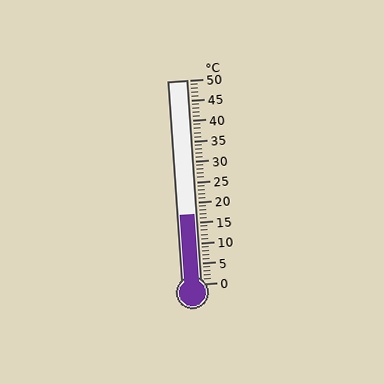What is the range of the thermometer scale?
The thermometer scale ranges from 0°C to 50°C.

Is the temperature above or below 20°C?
The temperature is below 20°C.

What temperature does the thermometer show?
The thermometer shows approximately 17°C.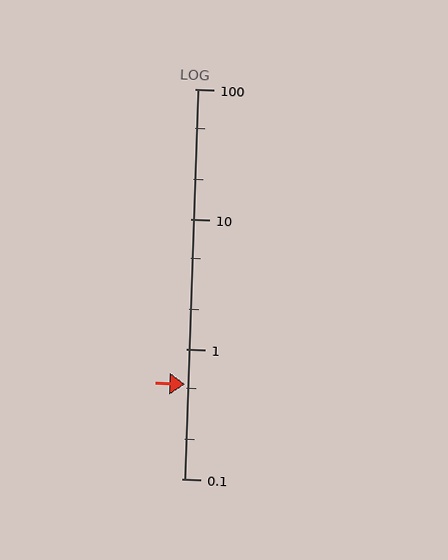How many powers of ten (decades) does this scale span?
The scale spans 3 decades, from 0.1 to 100.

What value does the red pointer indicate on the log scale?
The pointer indicates approximately 0.53.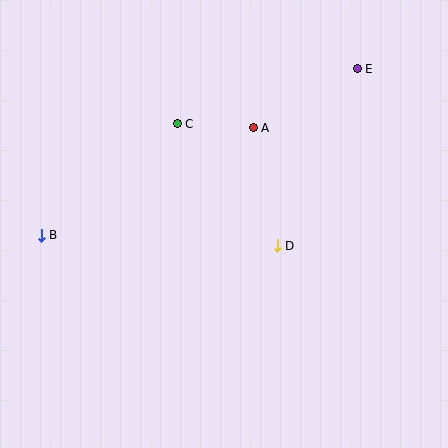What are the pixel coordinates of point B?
Point B is at (41, 235).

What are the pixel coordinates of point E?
Point E is at (357, 69).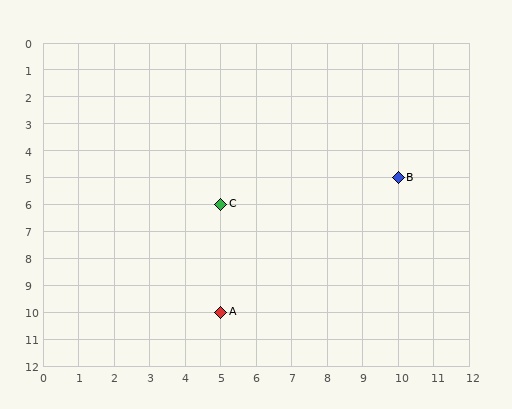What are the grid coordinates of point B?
Point B is at grid coordinates (10, 5).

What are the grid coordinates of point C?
Point C is at grid coordinates (5, 6).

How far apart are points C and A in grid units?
Points C and A are 4 rows apart.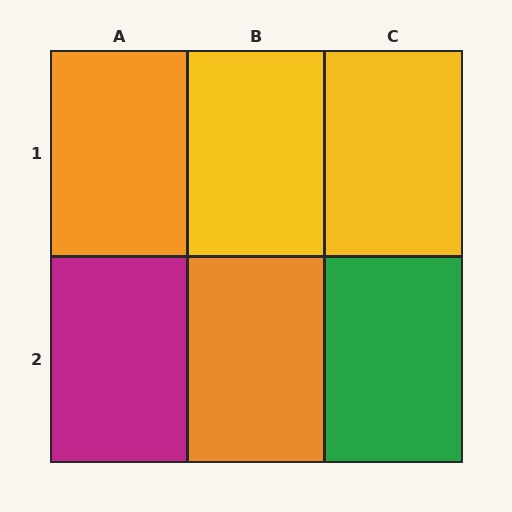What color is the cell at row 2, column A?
Magenta.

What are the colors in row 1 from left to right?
Orange, yellow, yellow.